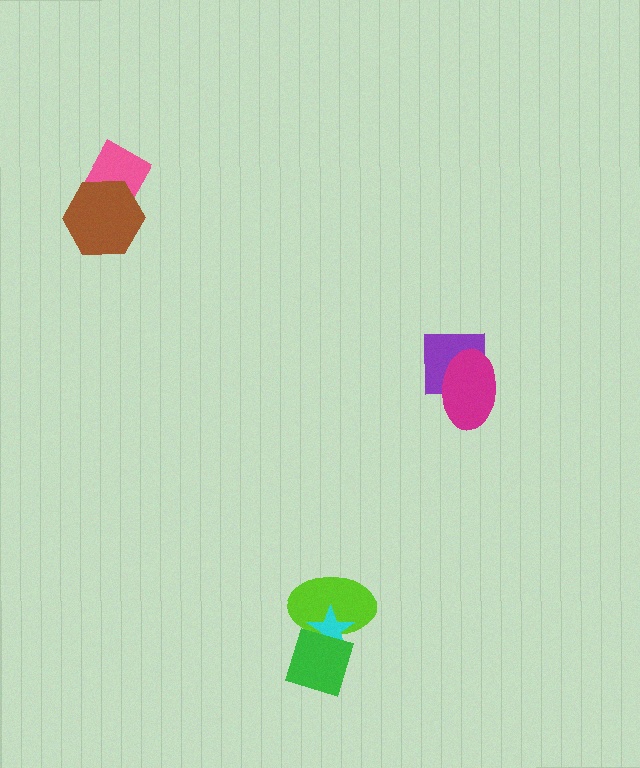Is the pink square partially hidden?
Yes, it is partially covered by another shape.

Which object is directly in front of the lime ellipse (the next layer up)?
The cyan star is directly in front of the lime ellipse.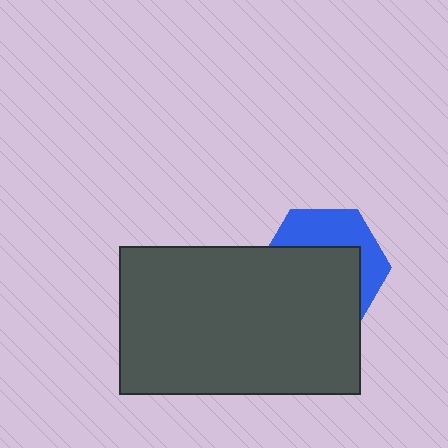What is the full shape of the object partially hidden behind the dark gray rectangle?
The partially hidden object is a blue hexagon.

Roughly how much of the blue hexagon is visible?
A small part of it is visible (roughly 38%).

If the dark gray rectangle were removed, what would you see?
You would see the complete blue hexagon.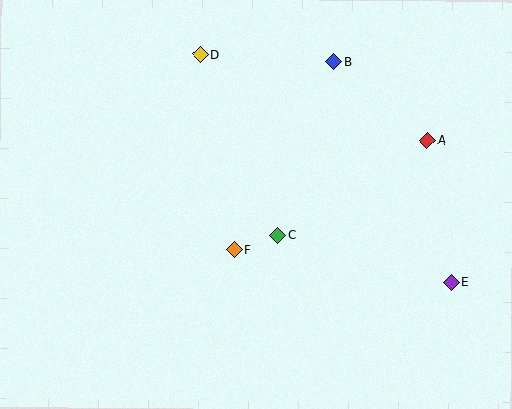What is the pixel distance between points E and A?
The distance between E and A is 143 pixels.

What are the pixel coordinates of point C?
Point C is at (277, 236).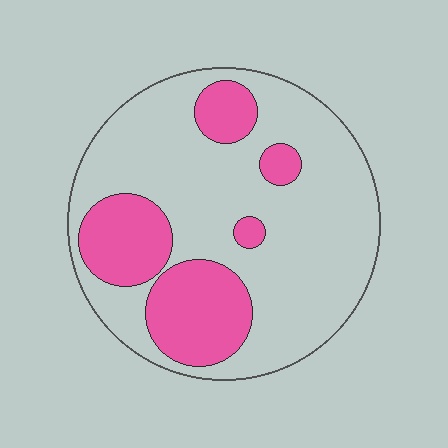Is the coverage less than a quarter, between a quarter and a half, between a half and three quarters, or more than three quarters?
Between a quarter and a half.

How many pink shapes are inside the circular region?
5.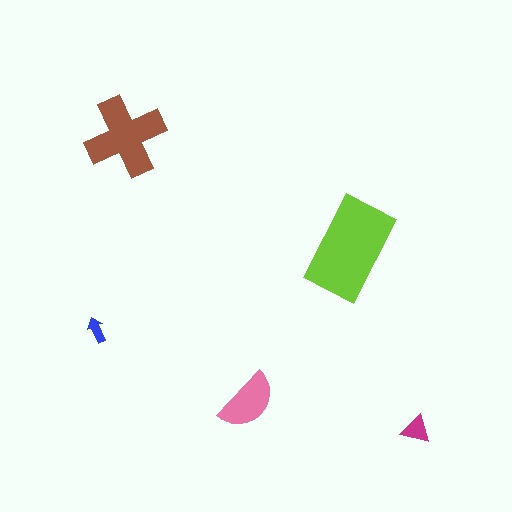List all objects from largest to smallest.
The lime rectangle, the brown cross, the pink semicircle, the magenta triangle, the blue arrow.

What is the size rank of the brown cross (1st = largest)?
2nd.